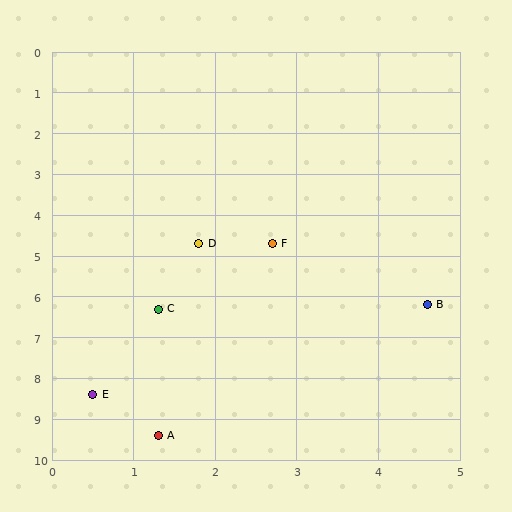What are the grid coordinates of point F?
Point F is at approximately (2.7, 4.7).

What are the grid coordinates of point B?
Point B is at approximately (4.6, 6.2).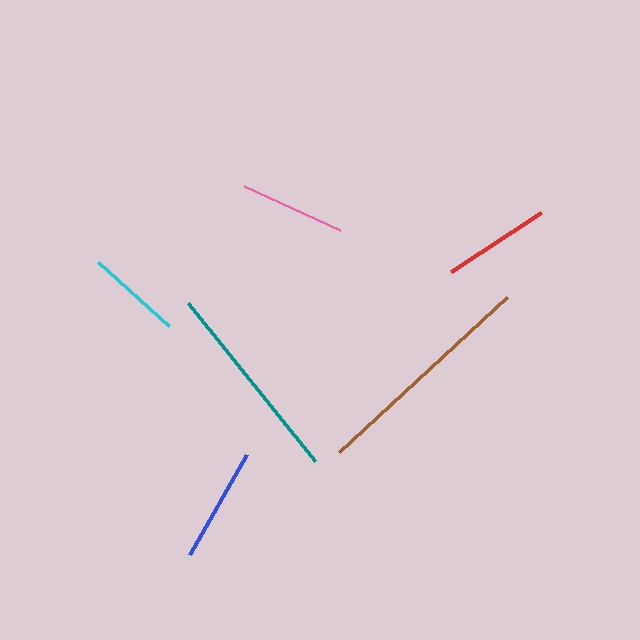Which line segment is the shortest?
The cyan line is the shortest at approximately 95 pixels.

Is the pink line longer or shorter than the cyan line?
The pink line is longer than the cyan line.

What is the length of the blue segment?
The blue segment is approximately 115 pixels long.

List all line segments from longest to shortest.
From longest to shortest: brown, teal, blue, red, pink, cyan.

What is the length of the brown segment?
The brown segment is approximately 228 pixels long.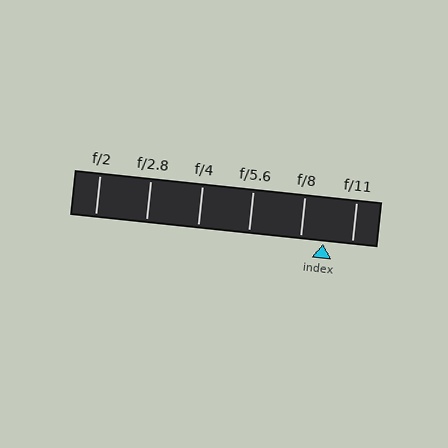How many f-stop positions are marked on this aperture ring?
There are 6 f-stop positions marked.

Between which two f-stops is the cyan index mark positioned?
The index mark is between f/8 and f/11.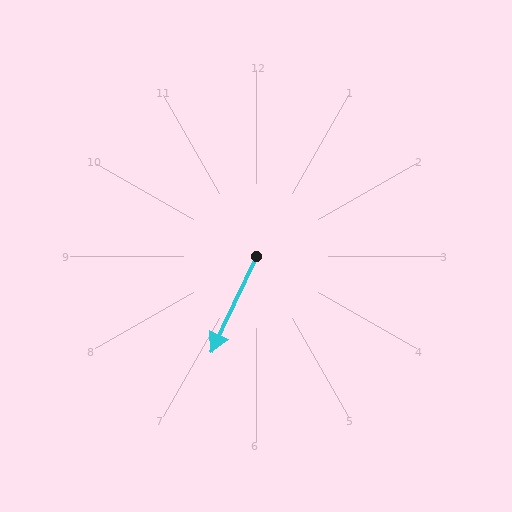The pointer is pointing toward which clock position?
Roughly 7 o'clock.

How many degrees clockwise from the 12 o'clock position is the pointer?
Approximately 205 degrees.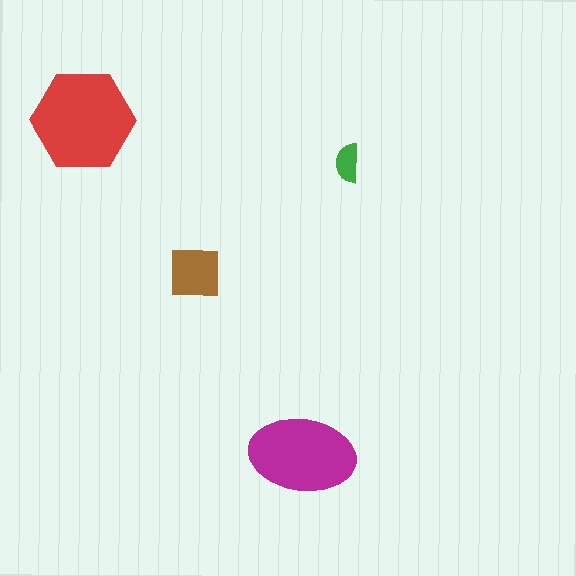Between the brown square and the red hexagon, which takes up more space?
The red hexagon.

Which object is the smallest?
The green semicircle.